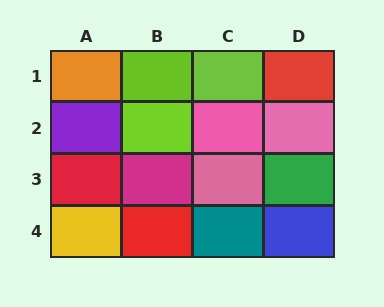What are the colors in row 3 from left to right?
Red, magenta, pink, green.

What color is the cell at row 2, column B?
Lime.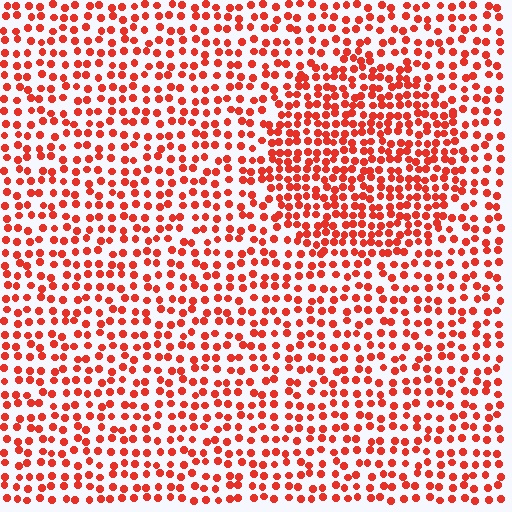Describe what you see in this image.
The image contains small red elements arranged at two different densities. A circle-shaped region is visible where the elements are more densely packed than the surrounding area.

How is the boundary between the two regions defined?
The boundary is defined by a change in element density (approximately 1.6x ratio). All elements are the same color, size, and shape.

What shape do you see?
I see a circle.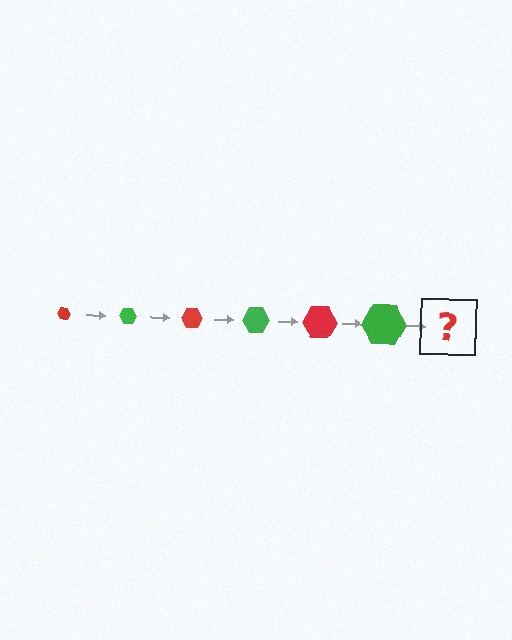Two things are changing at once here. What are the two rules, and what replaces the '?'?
The two rules are that the hexagon grows larger each step and the color cycles through red and green. The '?' should be a red hexagon, larger than the previous one.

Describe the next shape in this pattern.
It should be a red hexagon, larger than the previous one.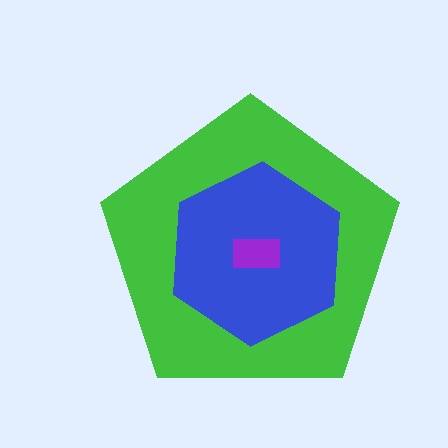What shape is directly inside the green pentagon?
The blue hexagon.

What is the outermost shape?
The green pentagon.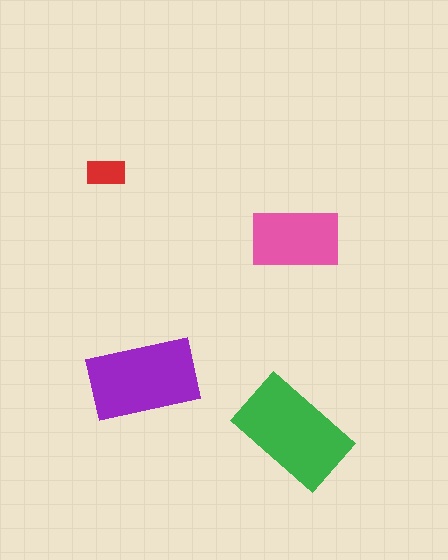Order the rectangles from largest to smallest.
the green one, the purple one, the pink one, the red one.